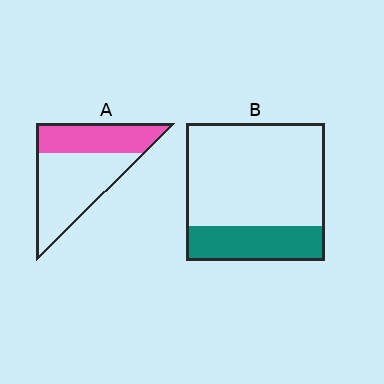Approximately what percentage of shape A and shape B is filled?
A is approximately 40% and B is approximately 25%.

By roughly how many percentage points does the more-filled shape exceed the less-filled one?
By roughly 15 percentage points (A over B).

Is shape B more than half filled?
No.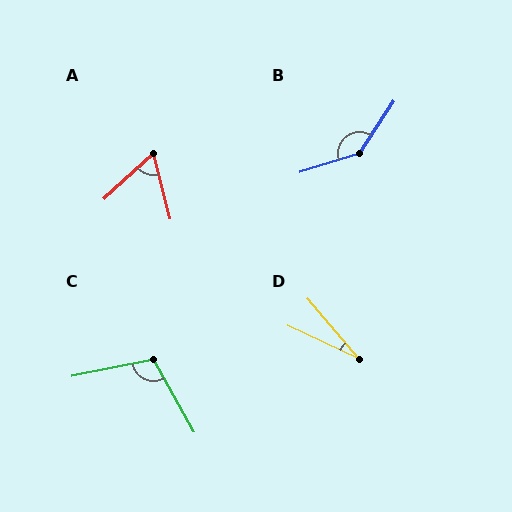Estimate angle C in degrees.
Approximately 108 degrees.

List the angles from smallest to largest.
D (24°), A (61°), C (108°), B (140°).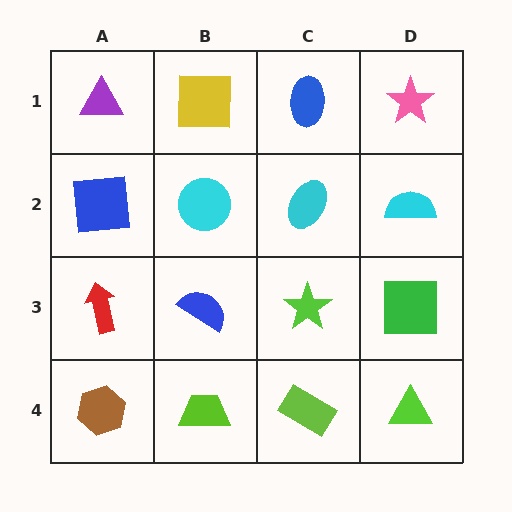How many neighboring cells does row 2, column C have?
4.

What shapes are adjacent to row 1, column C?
A cyan ellipse (row 2, column C), a yellow square (row 1, column B), a pink star (row 1, column D).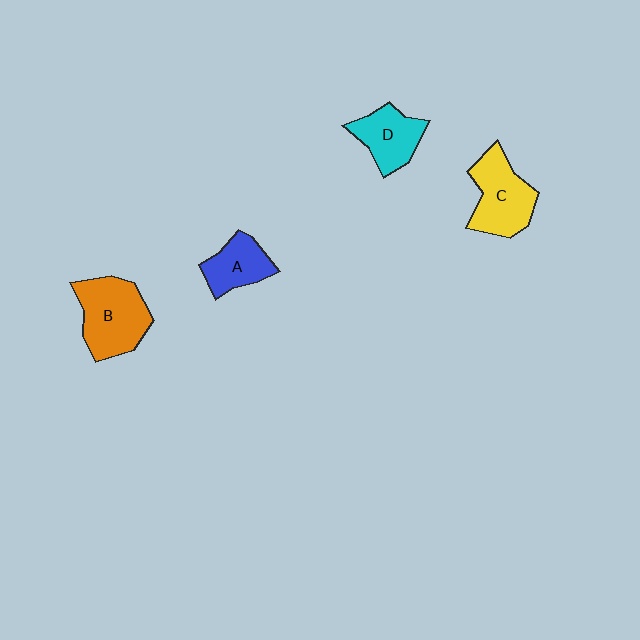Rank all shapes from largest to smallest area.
From largest to smallest: B (orange), C (yellow), D (cyan), A (blue).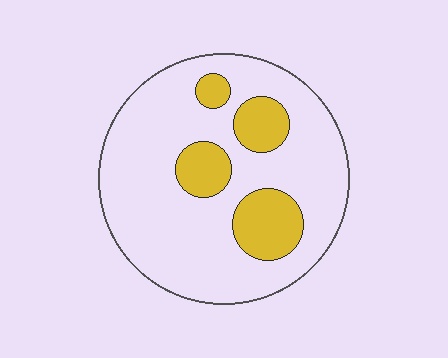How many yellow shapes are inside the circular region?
4.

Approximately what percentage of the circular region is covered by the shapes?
Approximately 20%.